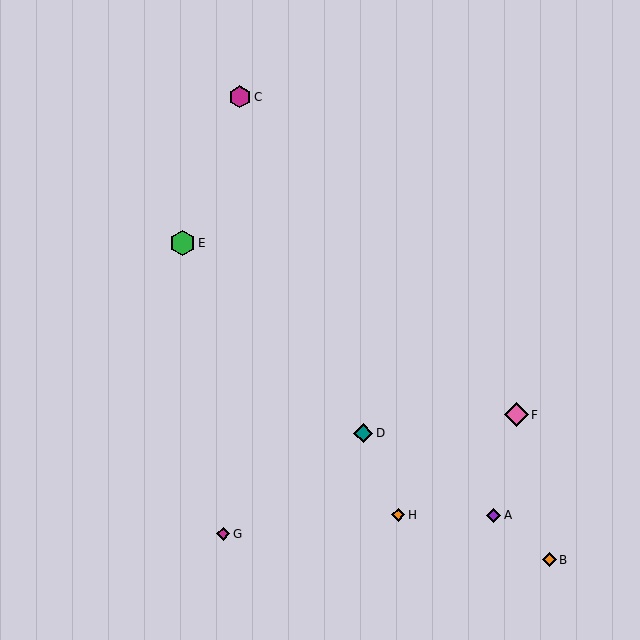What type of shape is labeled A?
Shape A is a purple diamond.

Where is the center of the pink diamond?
The center of the pink diamond is at (516, 415).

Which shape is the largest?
The green hexagon (labeled E) is the largest.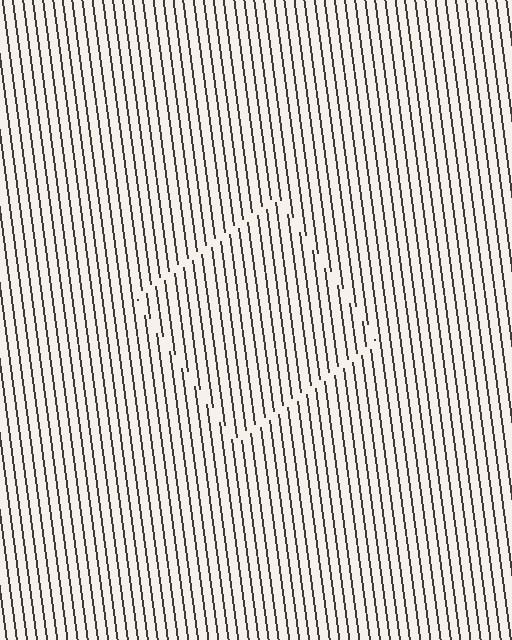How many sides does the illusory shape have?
4 sides — the line-ends trace a square.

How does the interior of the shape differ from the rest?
The interior of the shape contains the same grating, shifted by half a period — the contour is defined by the phase discontinuity where line-ends from the inner and outer gratings abut.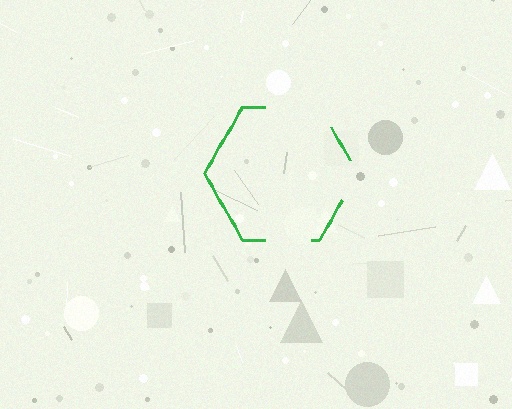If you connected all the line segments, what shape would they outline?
They would outline a hexagon.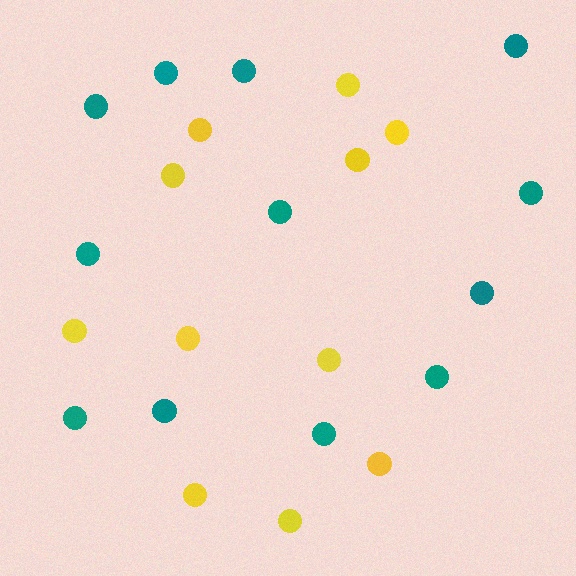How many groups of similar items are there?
There are 2 groups: one group of yellow circles (11) and one group of teal circles (12).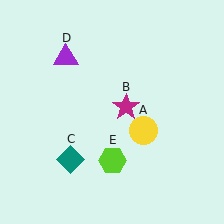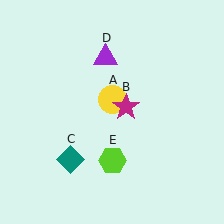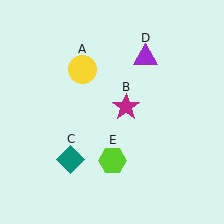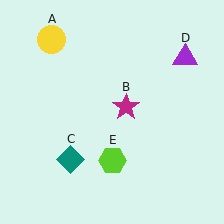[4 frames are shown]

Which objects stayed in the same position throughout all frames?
Magenta star (object B) and teal diamond (object C) and lime hexagon (object E) remained stationary.